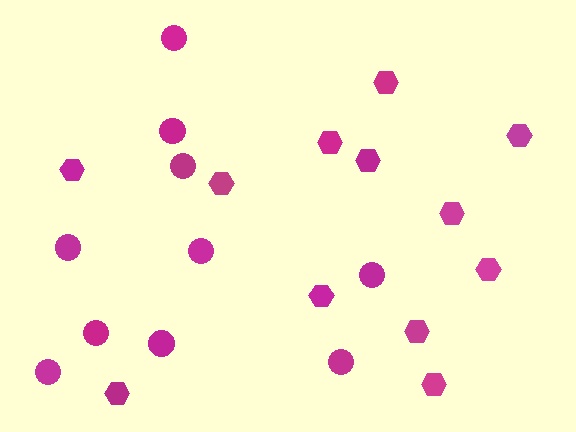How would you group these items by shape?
There are 2 groups: one group of circles (10) and one group of hexagons (12).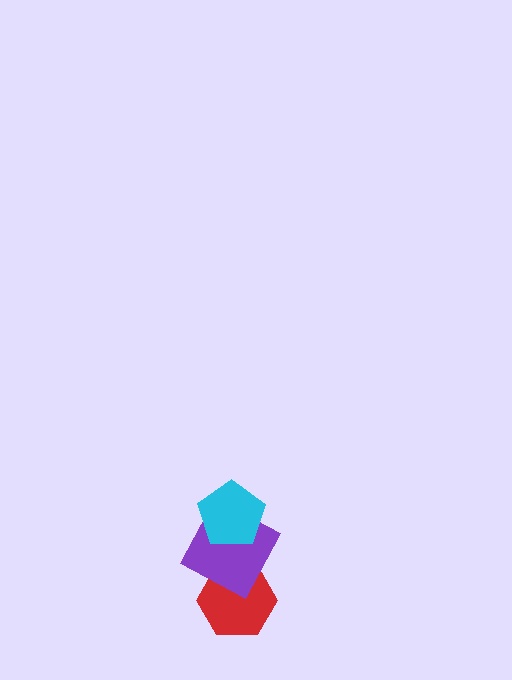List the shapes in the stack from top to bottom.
From top to bottom: the cyan pentagon, the purple square, the red hexagon.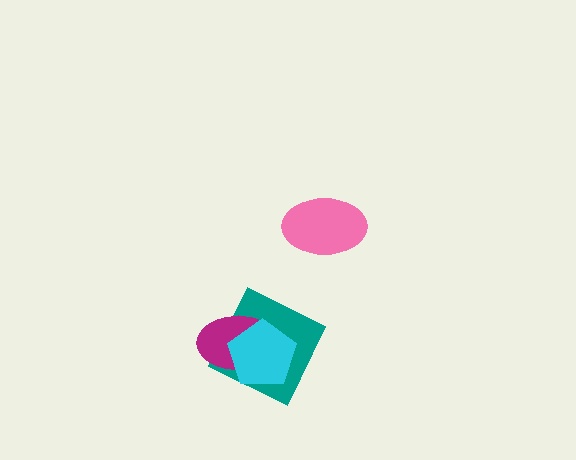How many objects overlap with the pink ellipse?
0 objects overlap with the pink ellipse.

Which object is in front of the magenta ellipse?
The cyan pentagon is in front of the magenta ellipse.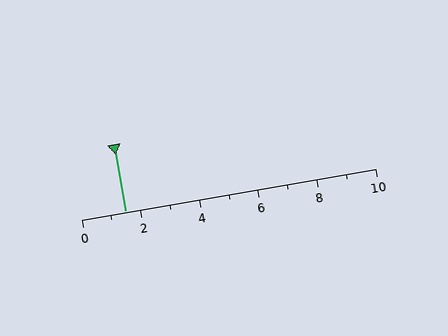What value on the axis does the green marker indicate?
The marker indicates approximately 1.5.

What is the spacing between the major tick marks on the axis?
The major ticks are spaced 2 apart.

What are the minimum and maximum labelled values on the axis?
The axis runs from 0 to 10.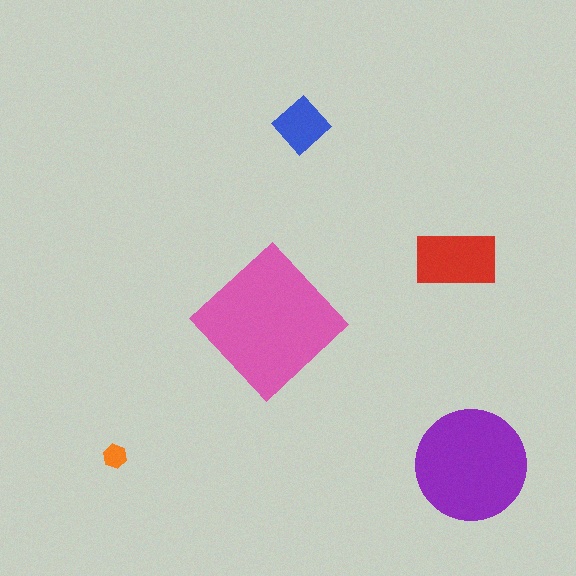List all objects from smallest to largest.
The orange hexagon, the blue diamond, the red rectangle, the purple circle, the pink diamond.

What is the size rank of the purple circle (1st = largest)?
2nd.